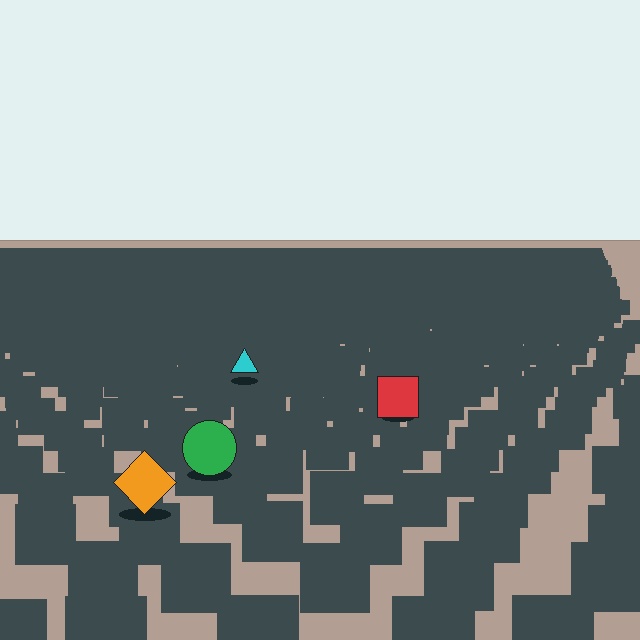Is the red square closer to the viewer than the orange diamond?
No. The orange diamond is closer — you can tell from the texture gradient: the ground texture is coarser near it.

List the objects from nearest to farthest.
From nearest to farthest: the orange diamond, the green circle, the red square, the cyan triangle.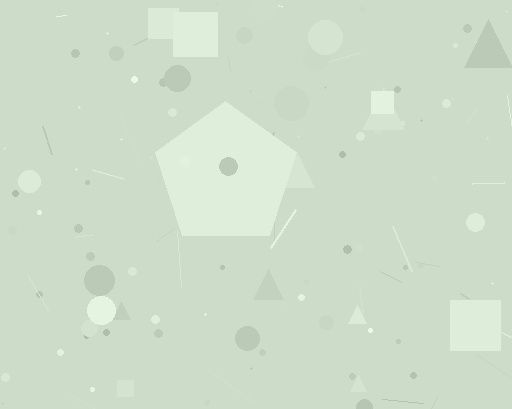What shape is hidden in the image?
A pentagon is hidden in the image.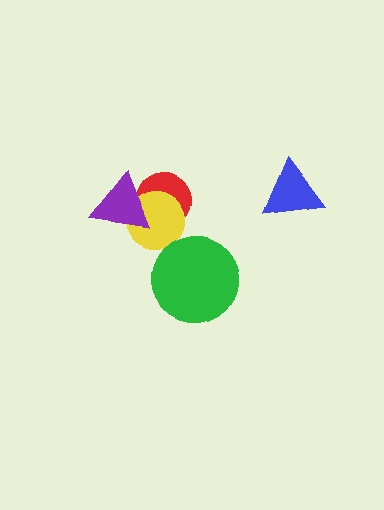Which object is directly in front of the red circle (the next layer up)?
The yellow circle is directly in front of the red circle.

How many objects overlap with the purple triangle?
2 objects overlap with the purple triangle.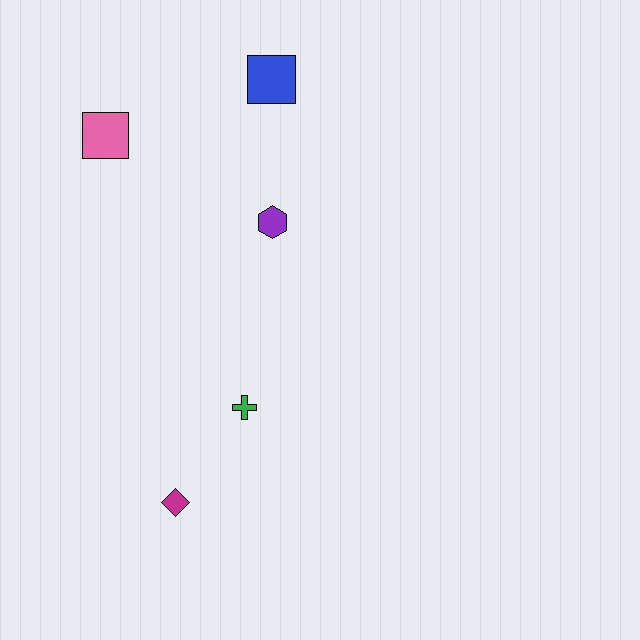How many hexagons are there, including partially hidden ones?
There is 1 hexagon.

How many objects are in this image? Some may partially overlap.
There are 5 objects.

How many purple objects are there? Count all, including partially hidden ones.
There is 1 purple object.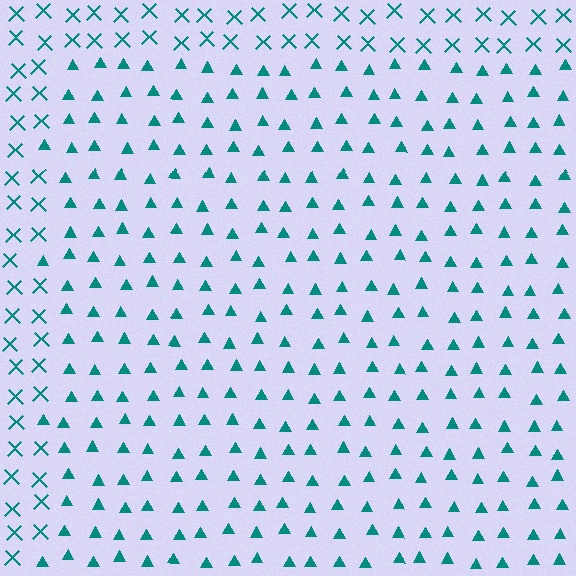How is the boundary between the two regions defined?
The boundary is defined by a change in element shape: triangles inside vs. X marks outside. All elements share the same color and spacing.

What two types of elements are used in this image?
The image uses triangles inside the rectangle region and X marks outside it.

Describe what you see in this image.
The image is filled with small teal elements arranged in a uniform grid. A rectangle-shaped region contains triangles, while the surrounding area contains X marks. The boundary is defined purely by the change in element shape.